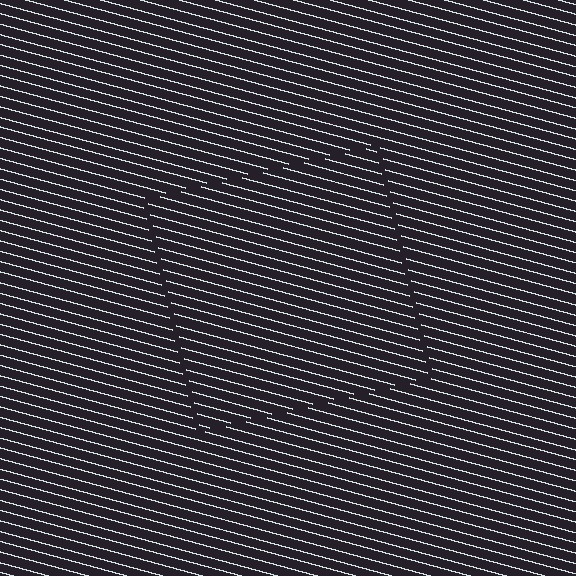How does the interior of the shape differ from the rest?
The interior of the shape contains the same grating, shifted by half a period — the contour is defined by the phase discontinuity where line-ends from the inner and outer gratings abut.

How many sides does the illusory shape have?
4 sides — the line-ends trace a square.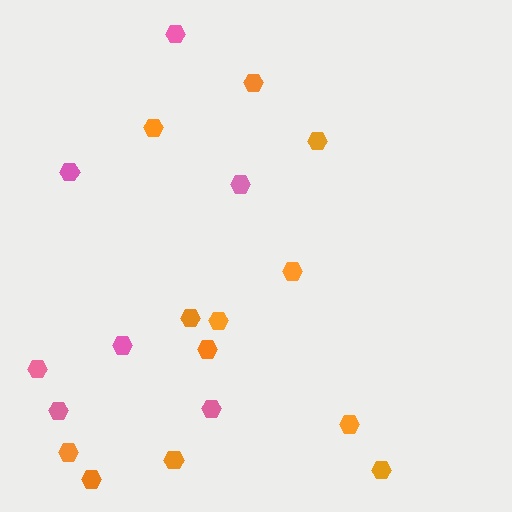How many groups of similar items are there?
There are 2 groups: one group of pink hexagons (7) and one group of orange hexagons (12).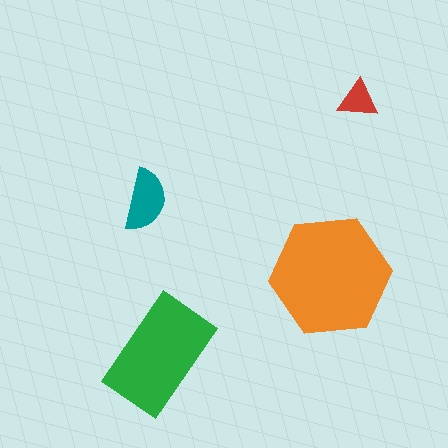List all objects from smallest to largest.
The red triangle, the teal semicircle, the green rectangle, the orange hexagon.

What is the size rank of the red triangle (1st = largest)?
4th.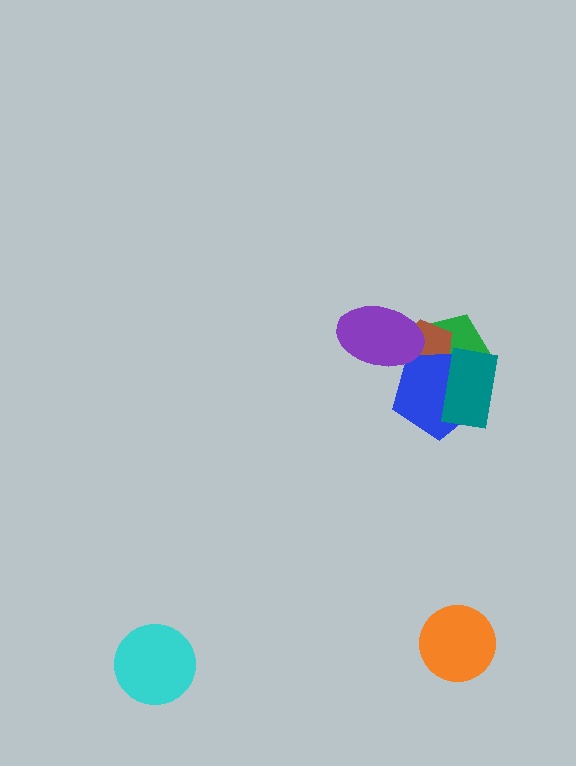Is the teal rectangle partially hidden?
No, no other shape covers it.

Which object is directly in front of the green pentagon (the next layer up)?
The brown pentagon is directly in front of the green pentagon.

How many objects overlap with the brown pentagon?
4 objects overlap with the brown pentagon.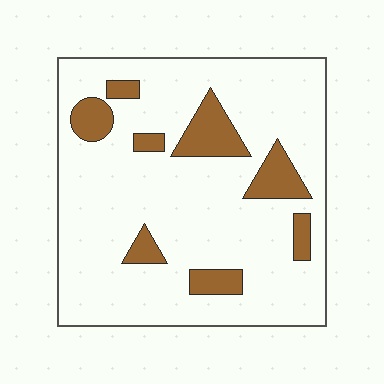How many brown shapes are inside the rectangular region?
8.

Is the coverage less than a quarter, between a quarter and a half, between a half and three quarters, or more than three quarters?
Less than a quarter.